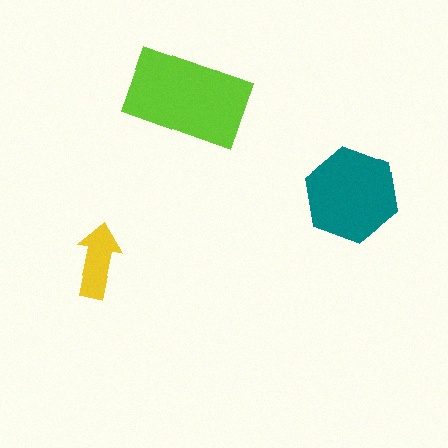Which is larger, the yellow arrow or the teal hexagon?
The teal hexagon.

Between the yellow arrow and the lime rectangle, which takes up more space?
The lime rectangle.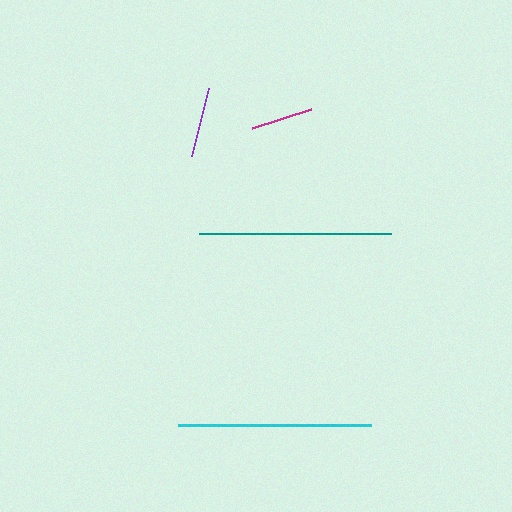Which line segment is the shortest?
The magenta line is the shortest at approximately 61 pixels.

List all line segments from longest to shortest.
From longest to shortest: cyan, teal, purple, magenta.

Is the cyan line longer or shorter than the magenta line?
The cyan line is longer than the magenta line.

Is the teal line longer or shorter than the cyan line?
The cyan line is longer than the teal line.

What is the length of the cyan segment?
The cyan segment is approximately 193 pixels long.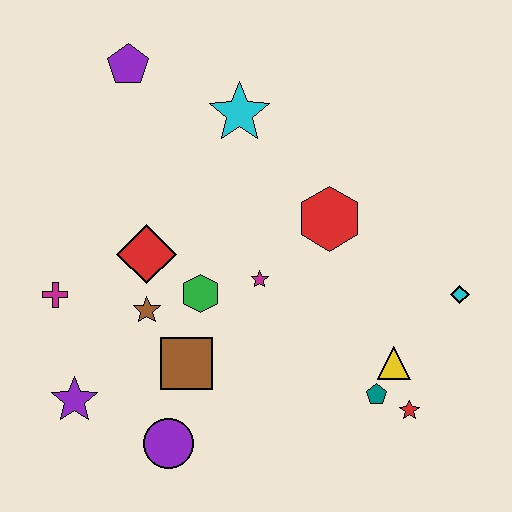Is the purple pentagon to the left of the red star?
Yes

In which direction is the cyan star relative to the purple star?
The cyan star is above the purple star.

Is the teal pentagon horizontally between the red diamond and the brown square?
No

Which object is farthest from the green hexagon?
The cyan diamond is farthest from the green hexagon.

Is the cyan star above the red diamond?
Yes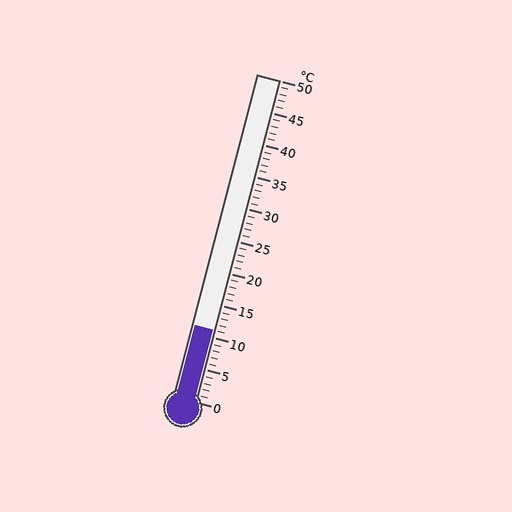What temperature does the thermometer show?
The thermometer shows approximately 11°C.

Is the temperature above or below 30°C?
The temperature is below 30°C.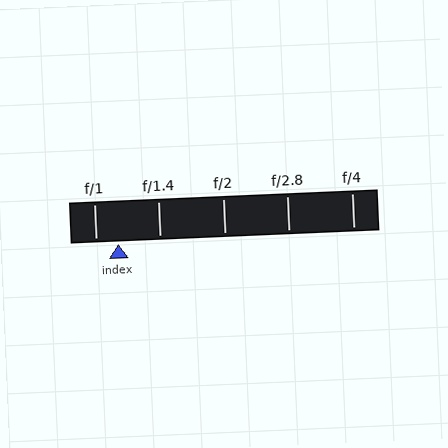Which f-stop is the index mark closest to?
The index mark is closest to f/1.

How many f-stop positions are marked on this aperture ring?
There are 5 f-stop positions marked.